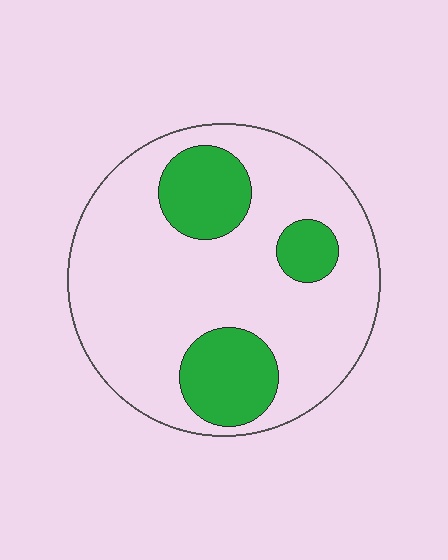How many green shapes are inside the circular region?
3.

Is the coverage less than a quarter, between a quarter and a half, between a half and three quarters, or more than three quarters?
Less than a quarter.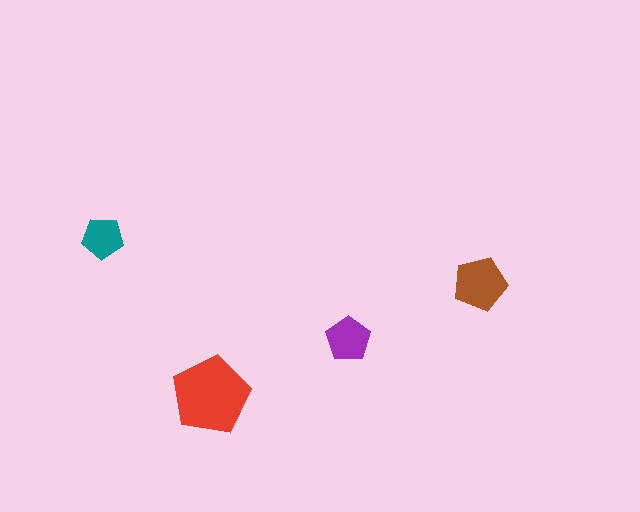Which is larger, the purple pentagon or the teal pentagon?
The purple one.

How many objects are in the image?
There are 4 objects in the image.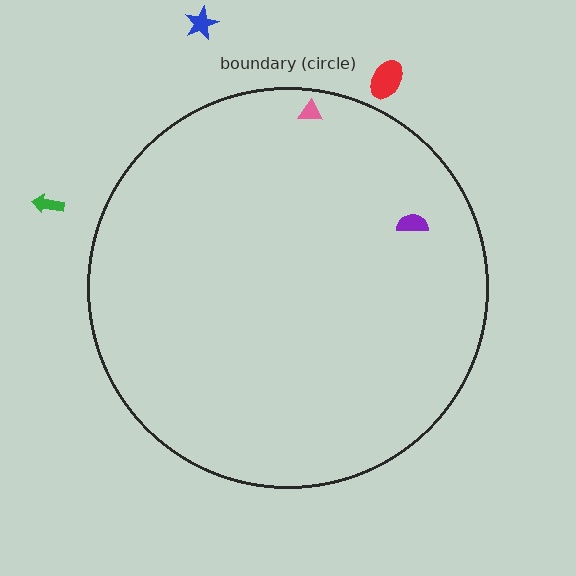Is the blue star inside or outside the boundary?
Outside.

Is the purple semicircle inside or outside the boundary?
Inside.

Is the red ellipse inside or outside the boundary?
Outside.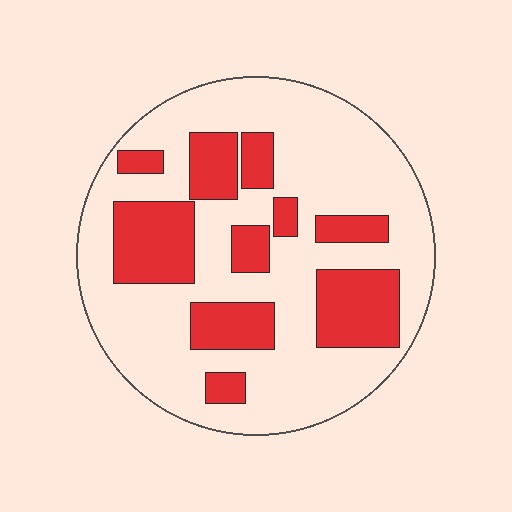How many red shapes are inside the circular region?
10.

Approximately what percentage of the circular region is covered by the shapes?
Approximately 30%.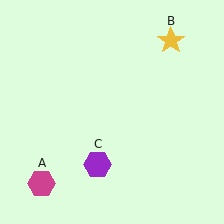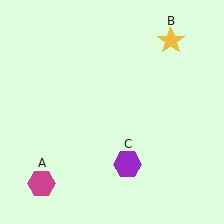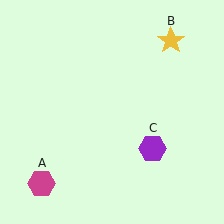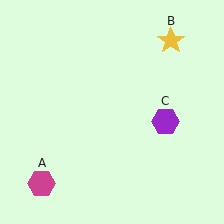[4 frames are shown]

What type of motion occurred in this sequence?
The purple hexagon (object C) rotated counterclockwise around the center of the scene.